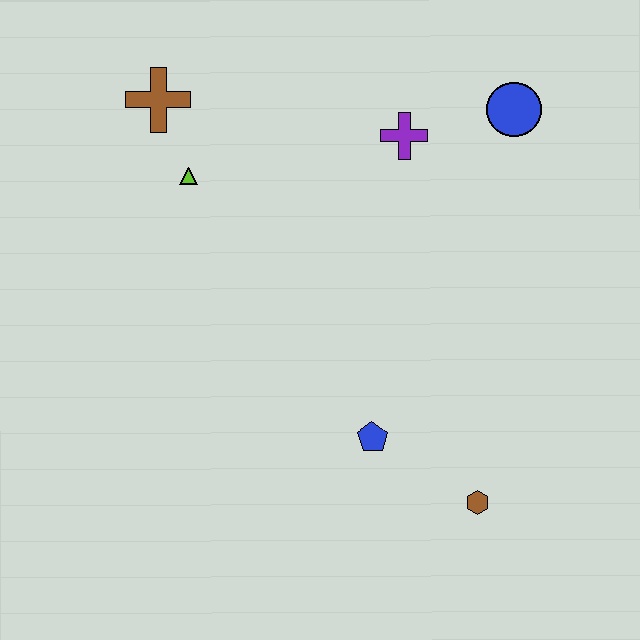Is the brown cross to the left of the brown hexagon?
Yes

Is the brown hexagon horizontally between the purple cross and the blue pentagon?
No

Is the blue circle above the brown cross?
No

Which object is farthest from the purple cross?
The brown hexagon is farthest from the purple cross.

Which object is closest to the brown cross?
The lime triangle is closest to the brown cross.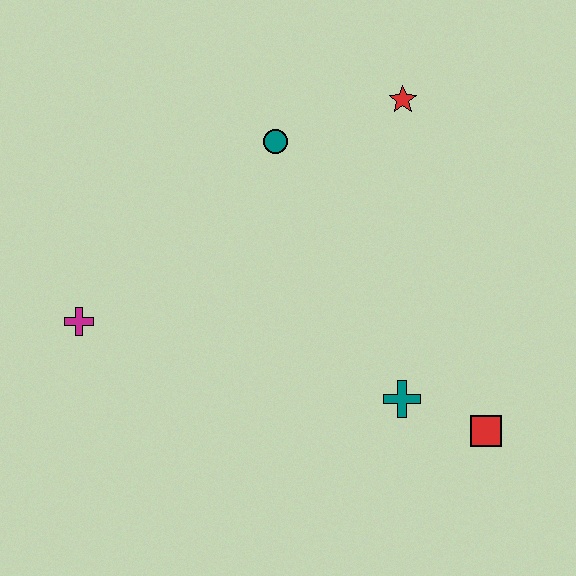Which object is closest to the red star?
The teal circle is closest to the red star.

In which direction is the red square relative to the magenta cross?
The red square is to the right of the magenta cross.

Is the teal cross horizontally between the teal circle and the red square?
Yes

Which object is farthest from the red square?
The magenta cross is farthest from the red square.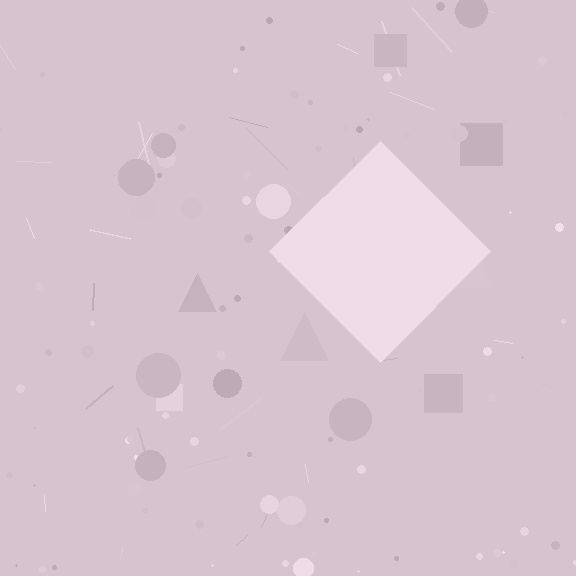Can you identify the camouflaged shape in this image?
The camouflaged shape is a diamond.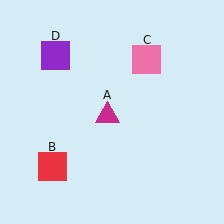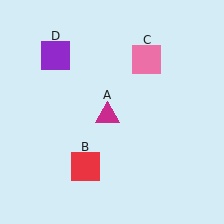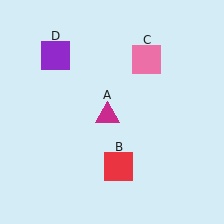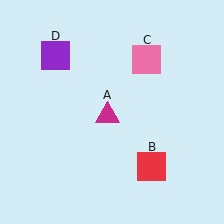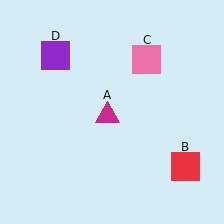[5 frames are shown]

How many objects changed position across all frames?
1 object changed position: red square (object B).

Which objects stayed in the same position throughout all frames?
Magenta triangle (object A) and pink square (object C) and purple square (object D) remained stationary.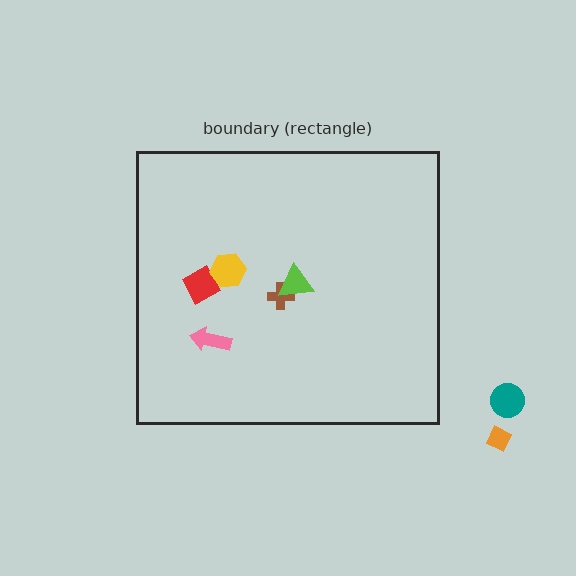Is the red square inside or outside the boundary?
Inside.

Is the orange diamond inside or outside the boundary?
Outside.